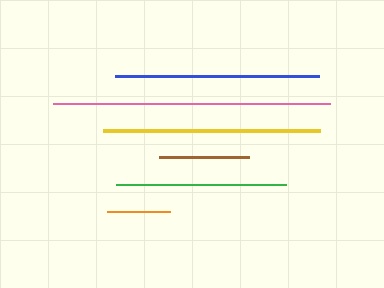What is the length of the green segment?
The green segment is approximately 170 pixels long.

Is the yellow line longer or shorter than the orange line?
The yellow line is longer than the orange line.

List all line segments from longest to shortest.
From longest to shortest: pink, yellow, blue, green, brown, orange.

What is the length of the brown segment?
The brown segment is approximately 90 pixels long.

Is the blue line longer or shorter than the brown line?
The blue line is longer than the brown line.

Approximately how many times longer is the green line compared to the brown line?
The green line is approximately 1.9 times the length of the brown line.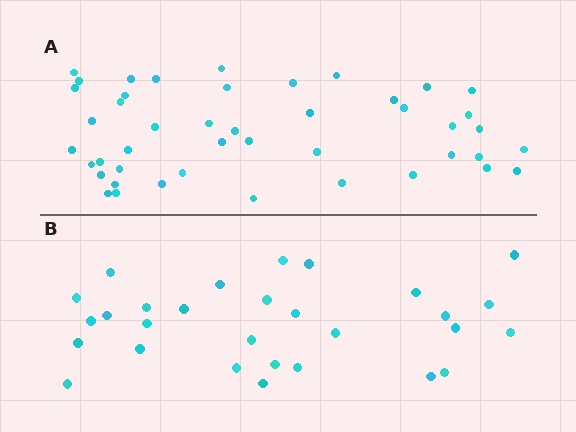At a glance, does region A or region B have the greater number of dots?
Region A (the top region) has more dots.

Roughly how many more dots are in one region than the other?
Region A has approximately 15 more dots than region B.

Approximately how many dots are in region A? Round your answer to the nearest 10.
About 40 dots. (The exact count is 45, which rounds to 40.)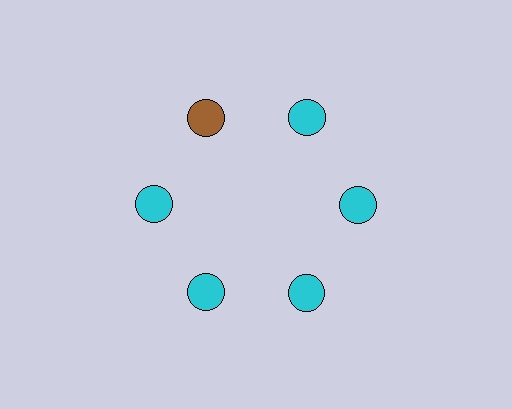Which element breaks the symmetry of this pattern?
The brown circle at roughly the 11 o'clock position breaks the symmetry. All other shapes are cyan circles.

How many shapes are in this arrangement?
There are 6 shapes arranged in a ring pattern.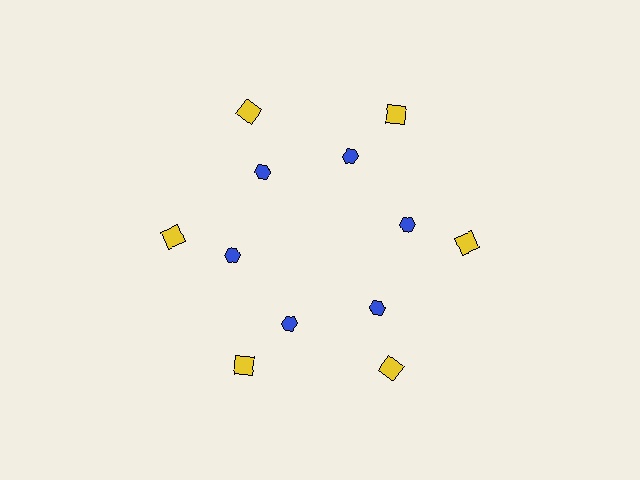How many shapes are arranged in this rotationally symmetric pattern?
There are 12 shapes, arranged in 6 groups of 2.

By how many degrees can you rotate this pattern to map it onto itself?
The pattern maps onto itself every 60 degrees of rotation.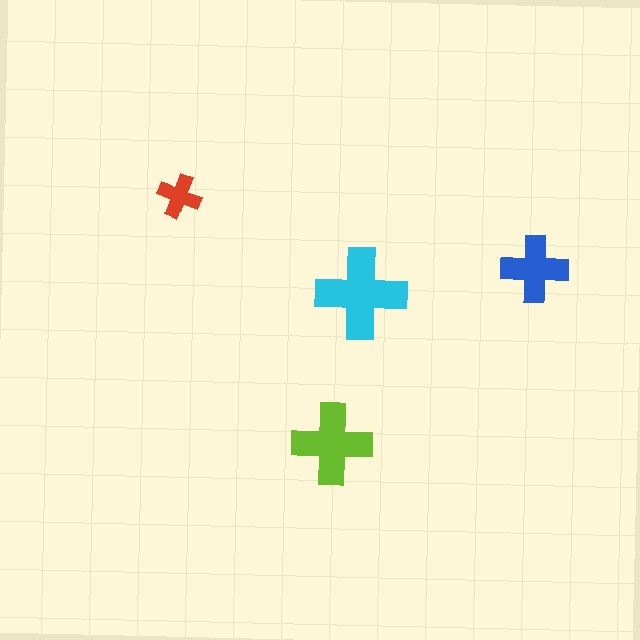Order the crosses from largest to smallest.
the cyan one, the lime one, the blue one, the red one.